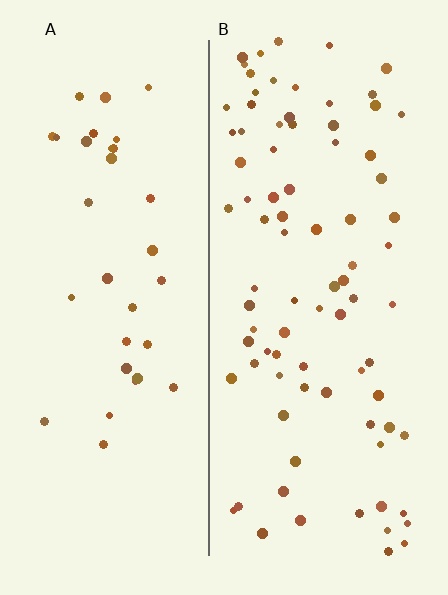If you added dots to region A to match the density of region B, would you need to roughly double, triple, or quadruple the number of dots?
Approximately double.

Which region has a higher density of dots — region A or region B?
B (the right).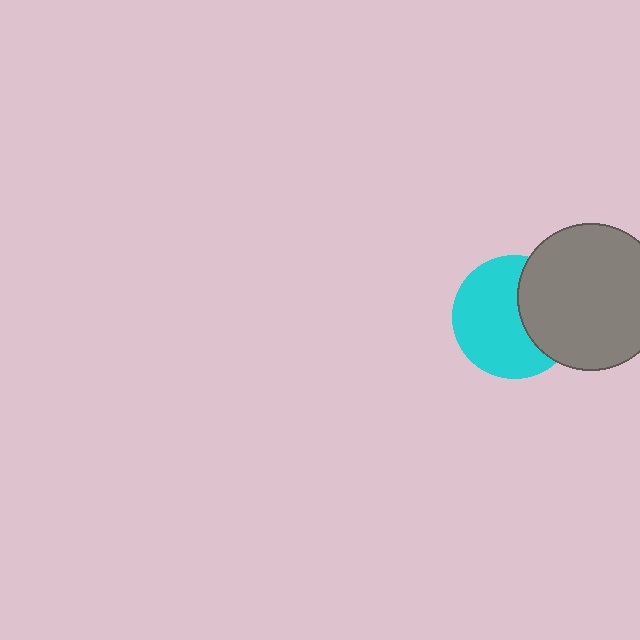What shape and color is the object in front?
The object in front is a gray circle.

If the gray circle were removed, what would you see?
You would see the complete cyan circle.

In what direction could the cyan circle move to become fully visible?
The cyan circle could move left. That would shift it out from behind the gray circle entirely.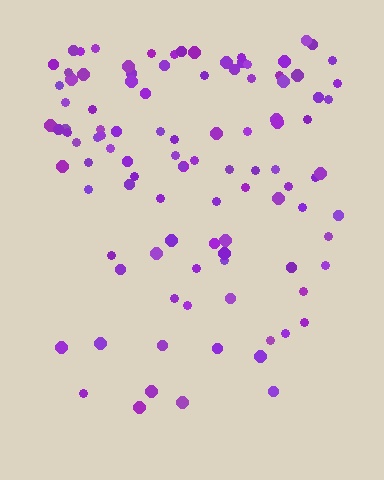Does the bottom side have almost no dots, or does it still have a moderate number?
Still a moderate number, just noticeably fewer than the top.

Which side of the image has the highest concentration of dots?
The top.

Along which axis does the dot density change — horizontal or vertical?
Vertical.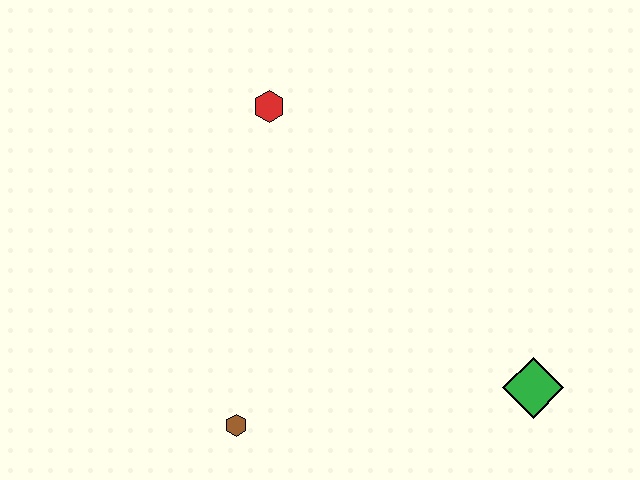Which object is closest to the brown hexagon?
The green diamond is closest to the brown hexagon.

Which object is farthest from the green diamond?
The red hexagon is farthest from the green diamond.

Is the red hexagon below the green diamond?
No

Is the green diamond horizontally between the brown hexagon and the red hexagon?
No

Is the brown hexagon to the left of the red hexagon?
Yes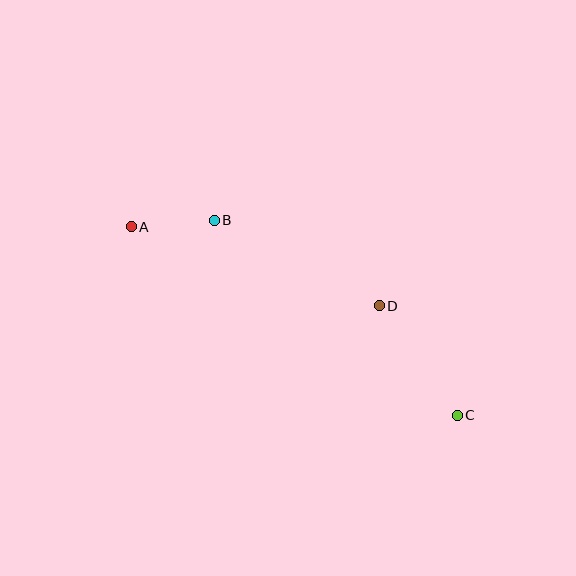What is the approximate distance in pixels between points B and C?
The distance between B and C is approximately 312 pixels.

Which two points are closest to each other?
Points A and B are closest to each other.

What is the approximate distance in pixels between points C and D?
The distance between C and D is approximately 135 pixels.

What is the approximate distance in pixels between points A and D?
The distance between A and D is approximately 260 pixels.